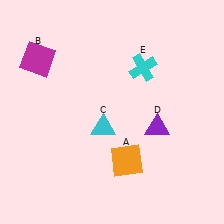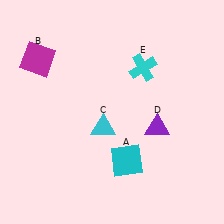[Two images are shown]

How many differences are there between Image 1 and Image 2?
There is 1 difference between the two images.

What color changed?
The square (A) changed from orange in Image 1 to cyan in Image 2.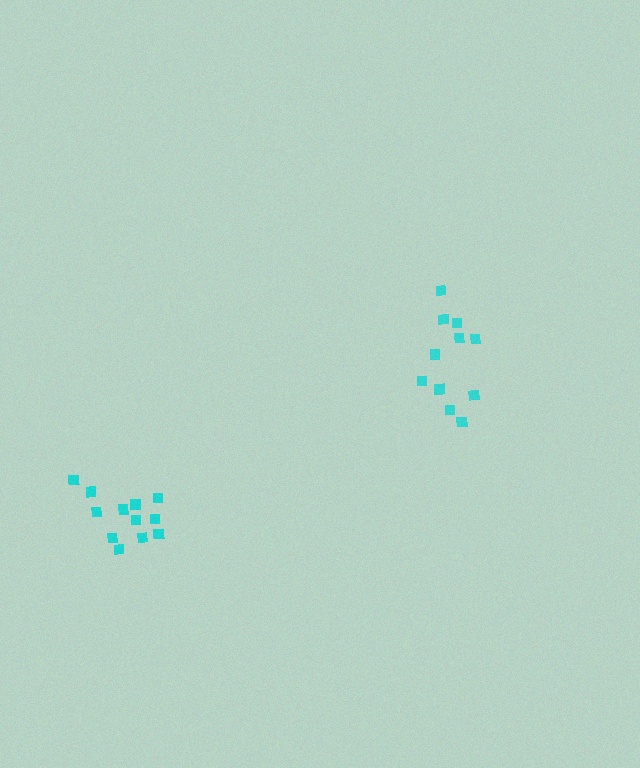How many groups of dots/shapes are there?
There are 2 groups.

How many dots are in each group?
Group 1: 12 dots, Group 2: 11 dots (23 total).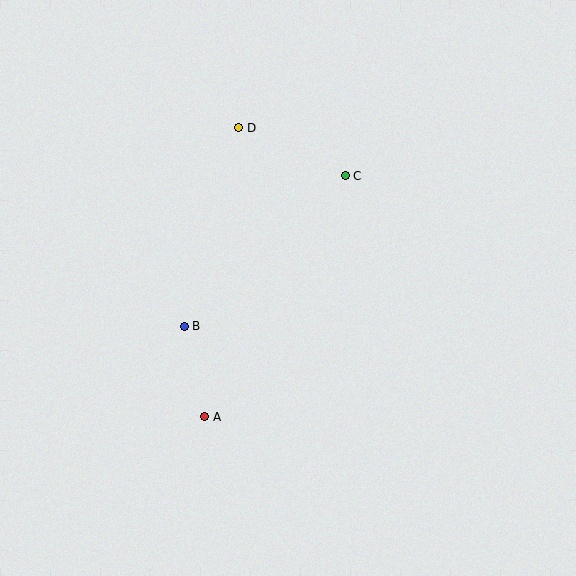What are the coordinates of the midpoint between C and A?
The midpoint between C and A is at (275, 296).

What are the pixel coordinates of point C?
Point C is at (345, 176).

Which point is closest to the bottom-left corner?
Point A is closest to the bottom-left corner.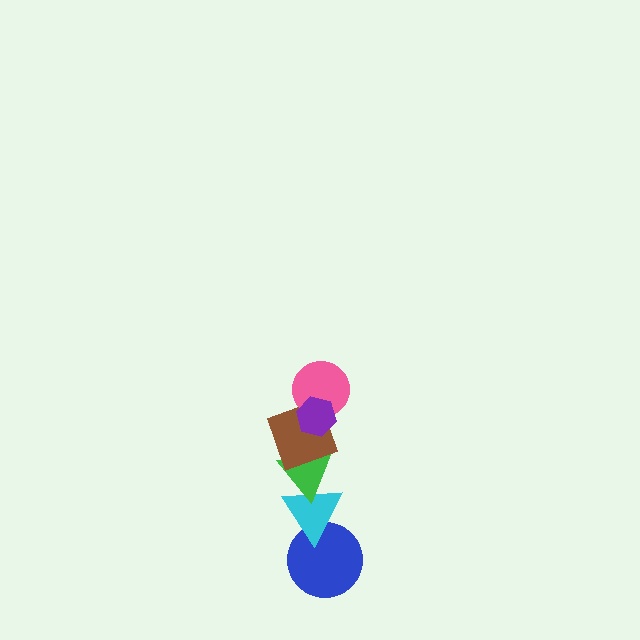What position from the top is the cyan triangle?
The cyan triangle is 5th from the top.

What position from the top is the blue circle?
The blue circle is 6th from the top.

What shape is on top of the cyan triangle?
The green triangle is on top of the cyan triangle.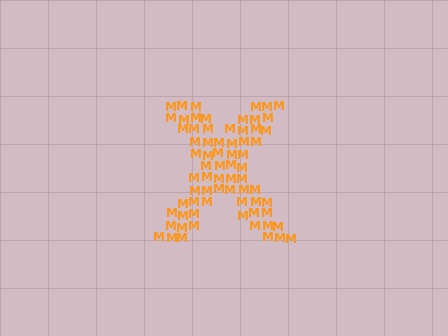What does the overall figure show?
The overall figure shows the letter X.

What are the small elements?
The small elements are letter M's.